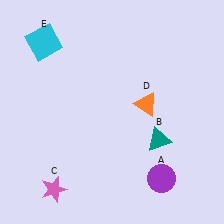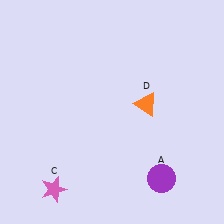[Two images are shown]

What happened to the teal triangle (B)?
The teal triangle (B) was removed in Image 2. It was in the bottom-right area of Image 1.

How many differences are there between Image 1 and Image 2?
There are 2 differences between the two images.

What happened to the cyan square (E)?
The cyan square (E) was removed in Image 2. It was in the top-left area of Image 1.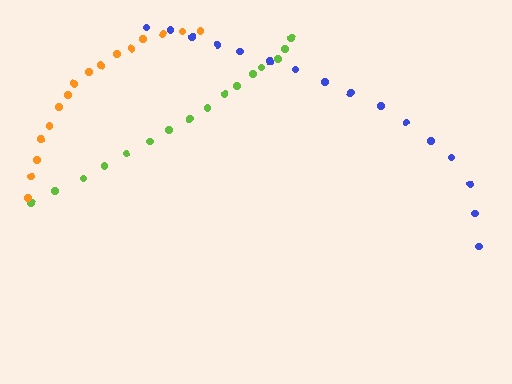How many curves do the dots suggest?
There are 3 distinct paths.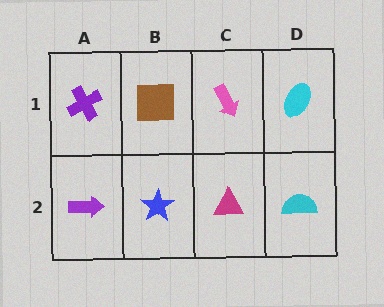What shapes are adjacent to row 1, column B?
A blue star (row 2, column B), a purple cross (row 1, column A), a pink arrow (row 1, column C).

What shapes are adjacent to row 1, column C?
A magenta triangle (row 2, column C), a brown square (row 1, column B), a cyan ellipse (row 1, column D).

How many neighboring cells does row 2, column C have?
3.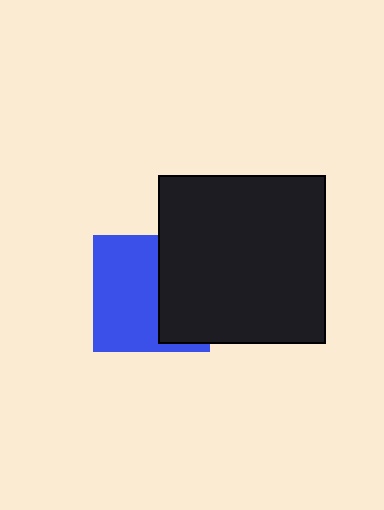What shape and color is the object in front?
The object in front is a black square.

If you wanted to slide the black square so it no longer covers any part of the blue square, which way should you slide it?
Slide it right — that is the most direct way to separate the two shapes.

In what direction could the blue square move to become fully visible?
The blue square could move left. That would shift it out from behind the black square entirely.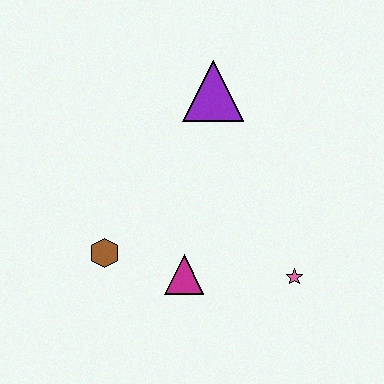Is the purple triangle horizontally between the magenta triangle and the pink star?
Yes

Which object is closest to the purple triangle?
The magenta triangle is closest to the purple triangle.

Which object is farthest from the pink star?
The purple triangle is farthest from the pink star.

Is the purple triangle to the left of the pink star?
Yes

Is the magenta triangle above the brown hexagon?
No